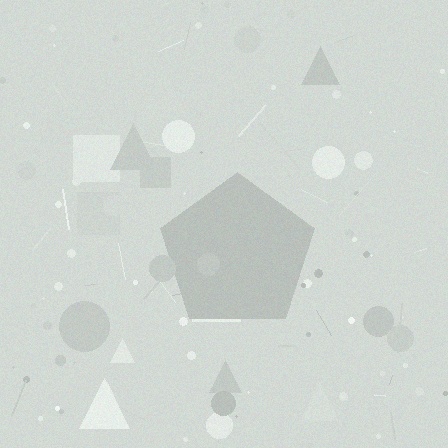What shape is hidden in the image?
A pentagon is hidden in the image.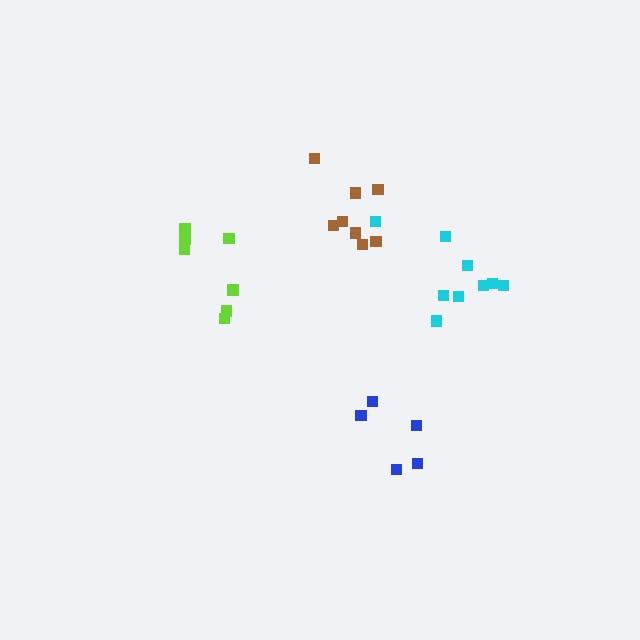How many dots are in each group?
Group 1: 7 dots, Group 2: 5 dots, Group 3: 9 dots, Group 4: 8 dots (29 total).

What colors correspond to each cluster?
The clusters are colored: lime, blue, cyan, brown.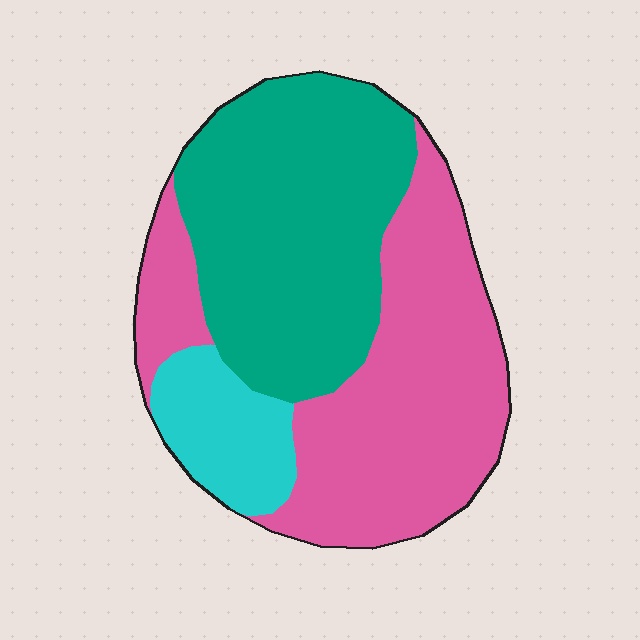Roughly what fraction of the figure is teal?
Teal takes up between a quarter and a half of the figure.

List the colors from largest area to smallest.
From largest to smallest: pink, teal, cyan.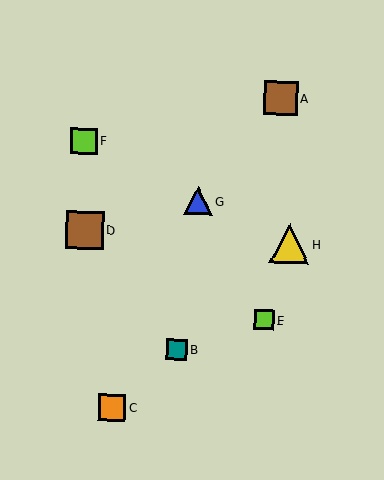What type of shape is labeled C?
Shape C is an orange square.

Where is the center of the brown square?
The center of the brown square is at (281, 98).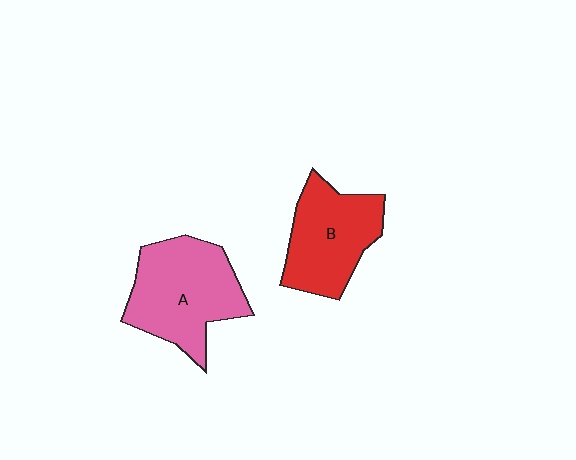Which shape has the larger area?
Shape A (pink).